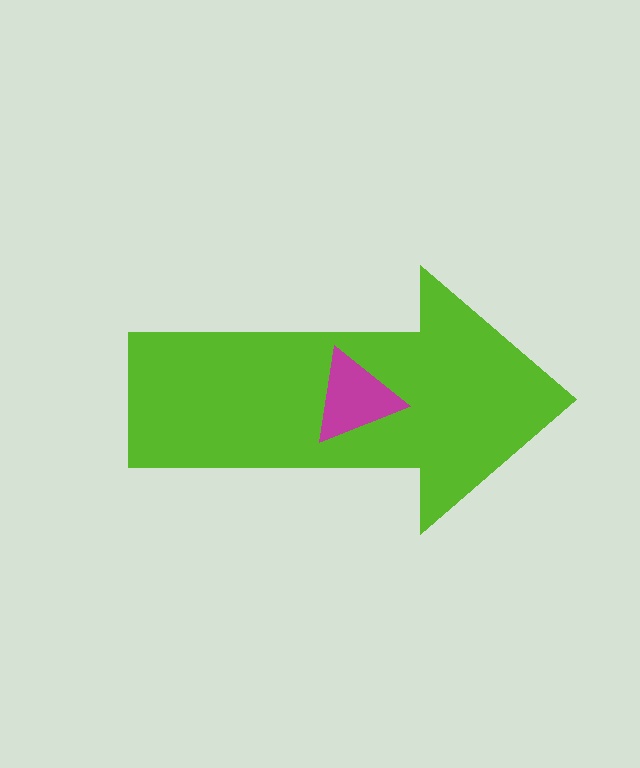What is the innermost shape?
The magenta triangle.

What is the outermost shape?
The lime arrow.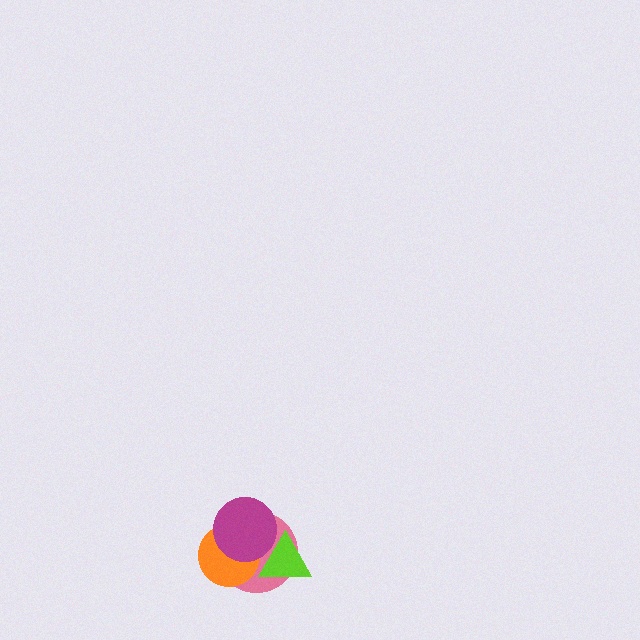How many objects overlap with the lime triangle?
2 objects overlap with the lime triangle.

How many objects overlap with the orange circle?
2 objects overlap with the orange circle.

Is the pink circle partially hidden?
Yes, it is partially covered by another shape.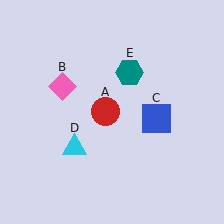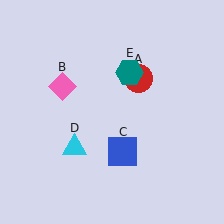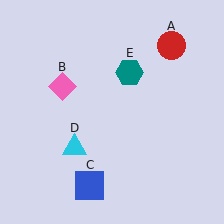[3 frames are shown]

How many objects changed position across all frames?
2 objects changed position: red circle (object A), blue square (object C).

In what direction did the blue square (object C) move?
The blue square (object C) moved down and to the left.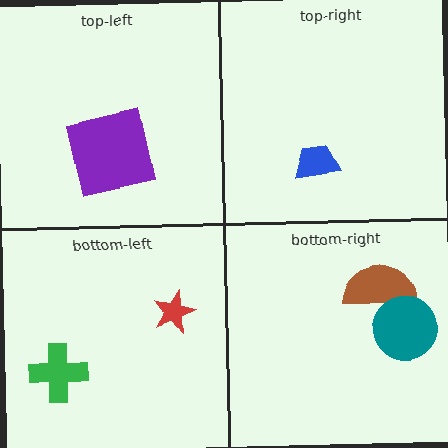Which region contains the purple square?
The top-left region.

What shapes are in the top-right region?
The blue trapezoid.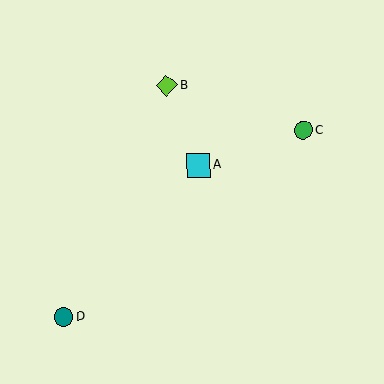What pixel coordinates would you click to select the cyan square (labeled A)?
Click at (198, 165) to select the cyan square A.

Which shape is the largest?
The cyan square (labeled A) is the largest.